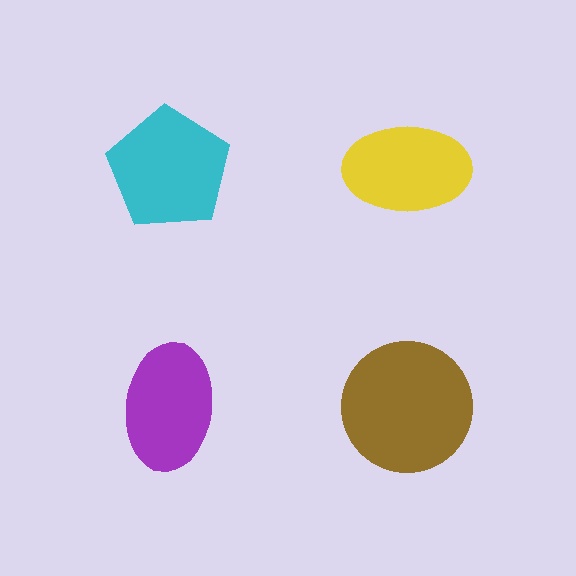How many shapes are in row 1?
2 shapes.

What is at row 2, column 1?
A purple ellipse.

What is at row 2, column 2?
A brown circle.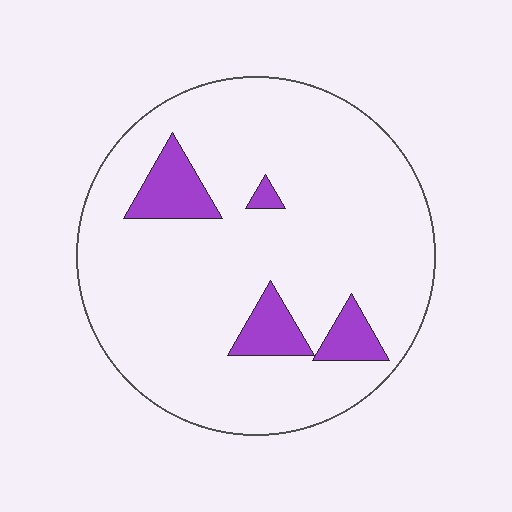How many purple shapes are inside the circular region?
4.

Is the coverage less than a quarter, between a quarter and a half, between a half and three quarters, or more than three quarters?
Less than a quarter.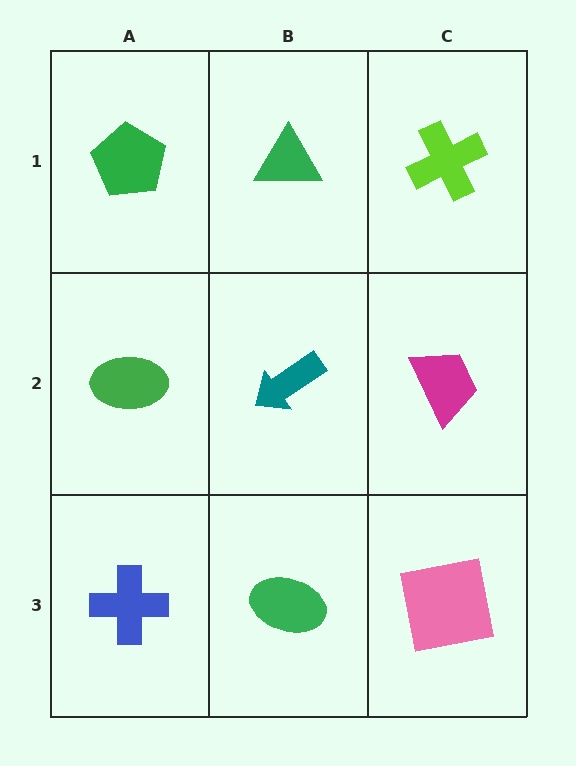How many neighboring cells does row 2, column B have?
4.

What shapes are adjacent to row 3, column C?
A magenta trapezoid (row 2, column C), a green ellipse (row 3, column B).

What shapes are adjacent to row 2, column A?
A green pentagon (row 1, column A), a blue cross (row 3, column A), a teal arrow (row 2, column B).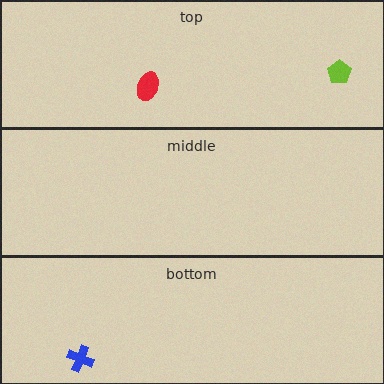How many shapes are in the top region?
2.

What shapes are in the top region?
The lime pentagon, the red ellipse.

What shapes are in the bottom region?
The blue cross.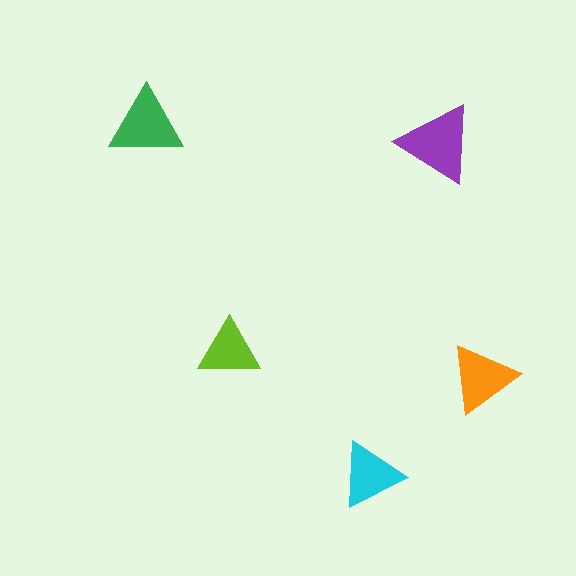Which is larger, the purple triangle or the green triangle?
The purple one.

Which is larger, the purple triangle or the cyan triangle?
The purple one.